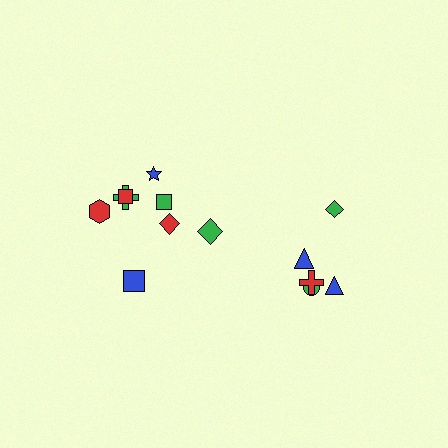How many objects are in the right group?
There are 5 objects.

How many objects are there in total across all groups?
There are 13 objects.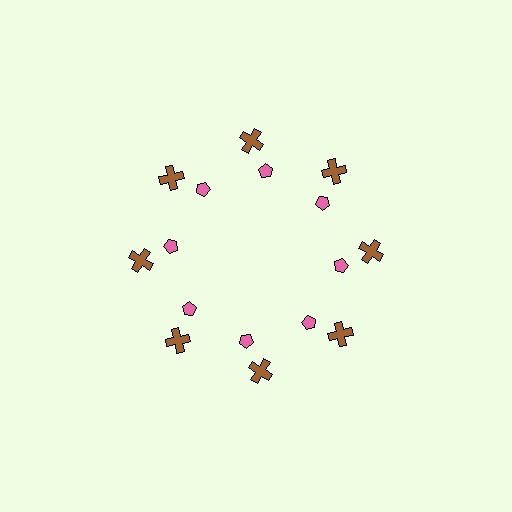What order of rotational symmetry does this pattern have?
This pattern has 8-fold rotational symmetry.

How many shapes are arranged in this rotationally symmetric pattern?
There are 16 shapes, arranged in 8 groups of 2.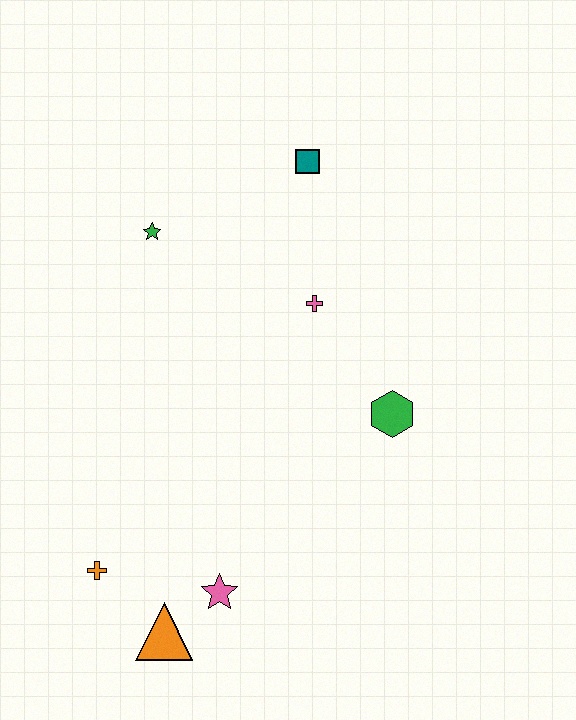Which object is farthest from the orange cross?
The teal square is farthest from the orange cross.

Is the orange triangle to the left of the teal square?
Yes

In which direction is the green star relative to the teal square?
The green star is to the left of the teal square.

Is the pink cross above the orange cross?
Yes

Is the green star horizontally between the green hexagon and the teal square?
No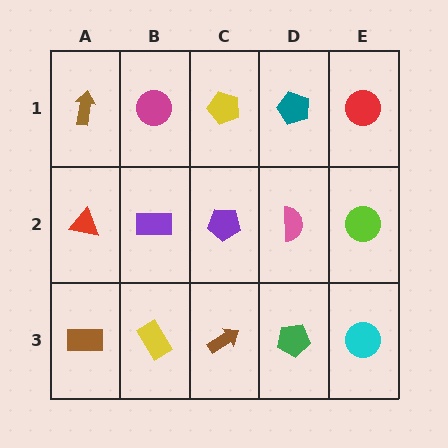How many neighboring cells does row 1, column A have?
2.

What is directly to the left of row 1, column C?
A magenta circle.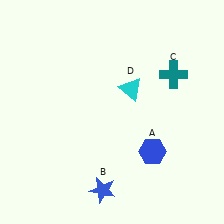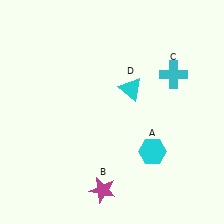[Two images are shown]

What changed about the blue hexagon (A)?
In Image 1, A is blue. In Image 2, it changed to cyan.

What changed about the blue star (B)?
In Image 1, B is blue. In Image 2, it changed to magenta.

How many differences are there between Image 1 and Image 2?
There are 3 differences between the two images.